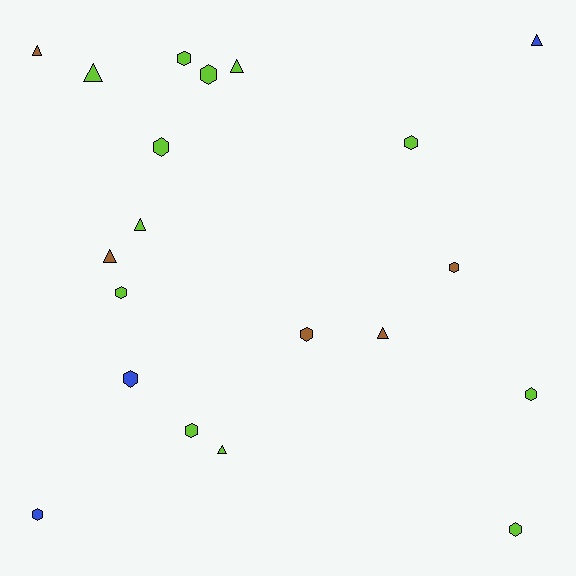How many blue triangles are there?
There is 1 blue triangle.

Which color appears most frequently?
Lime, with 12 objects.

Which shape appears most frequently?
Hexagon, with 12 objects.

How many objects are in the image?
There are 20 objects.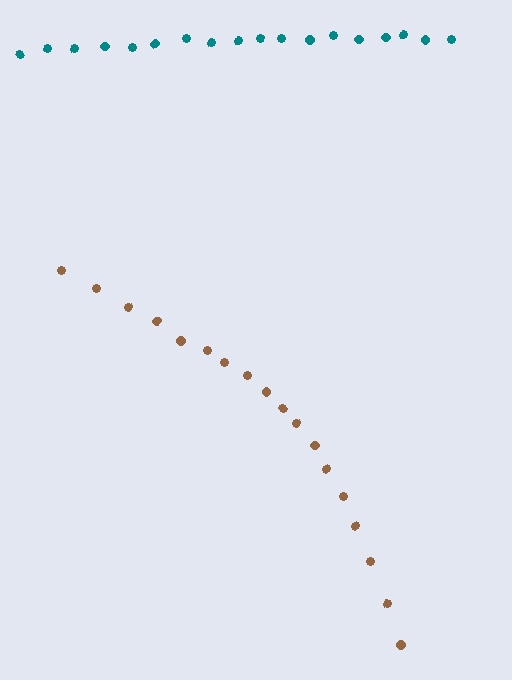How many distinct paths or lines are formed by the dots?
There are 2 distinct paths.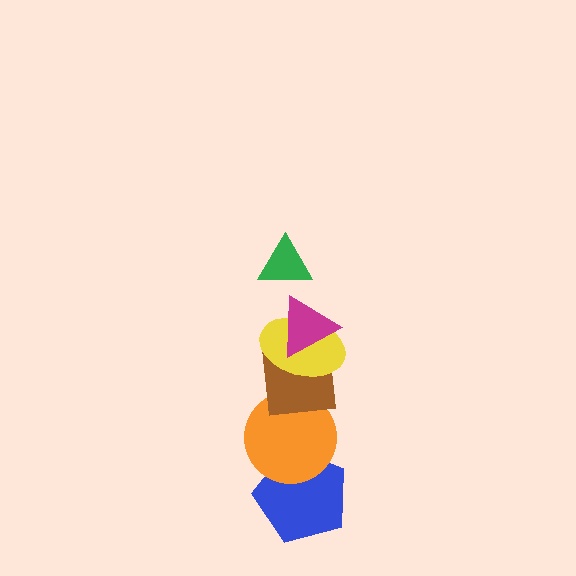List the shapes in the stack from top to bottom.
From top to bottom: the green triangle, the magenta triangle, the yellow ellipse, the brown square, the orange circle, the blue pentagon.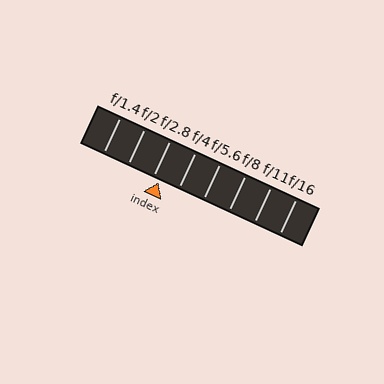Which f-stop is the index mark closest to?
The index mark is closest to f/2.8.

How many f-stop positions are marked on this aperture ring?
There are 8 f-stop positions marked.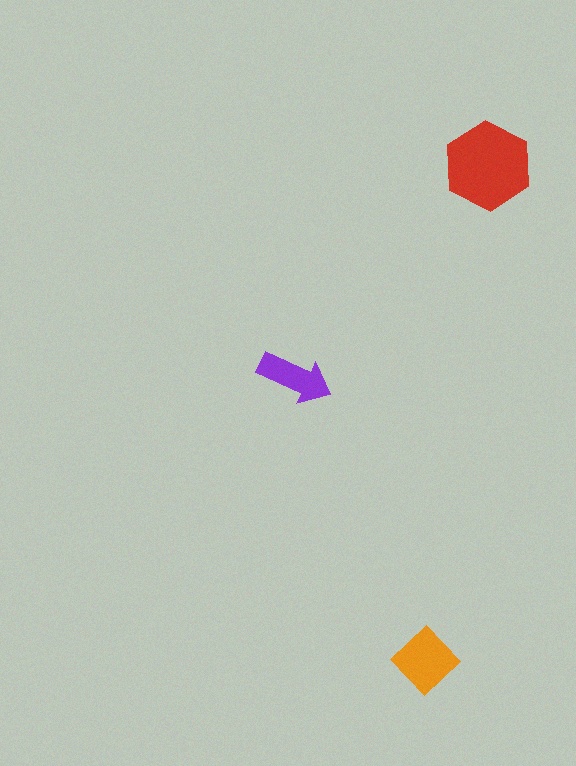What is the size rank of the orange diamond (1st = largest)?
2nd.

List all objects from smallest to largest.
The purple arrow, the orange diamond, the red hexagon.